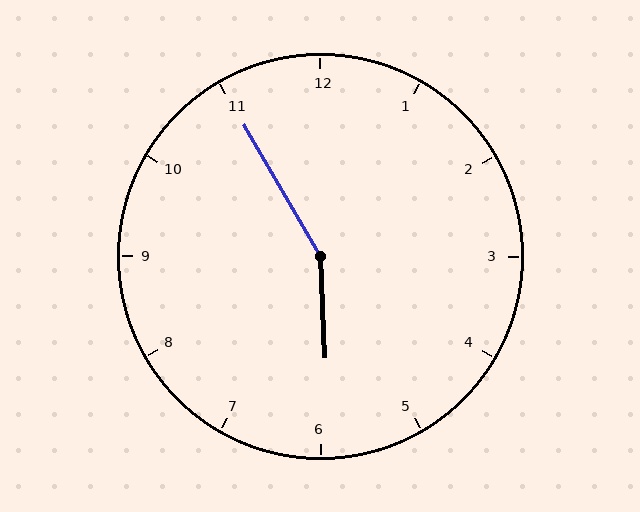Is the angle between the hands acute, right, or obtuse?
It is obtuse.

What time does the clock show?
5:55.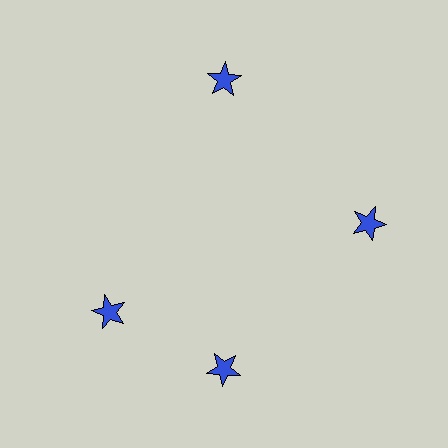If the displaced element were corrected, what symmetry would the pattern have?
It would have 4-fold rotational symmetry — the pattern would map onto itself every 90 degrees.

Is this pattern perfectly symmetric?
No. The 4 blue stars are arranged in a ring, but one element near the 9 o'clock position is rotated out of alignment along the ring, breaking the 4-fold rotational symmetry.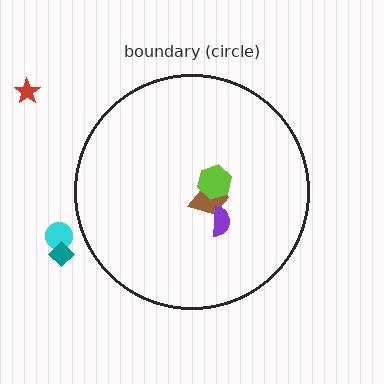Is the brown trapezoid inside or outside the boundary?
Inside.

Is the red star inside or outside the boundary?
Outside.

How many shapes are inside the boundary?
3 inside, 3 outside.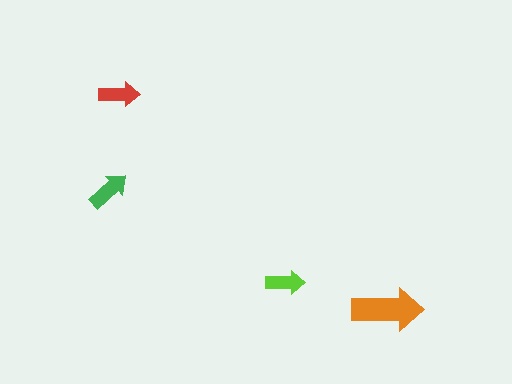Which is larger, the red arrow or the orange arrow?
The orange one.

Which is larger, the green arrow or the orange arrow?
The orange one.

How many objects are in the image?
There are 4 objects in the image.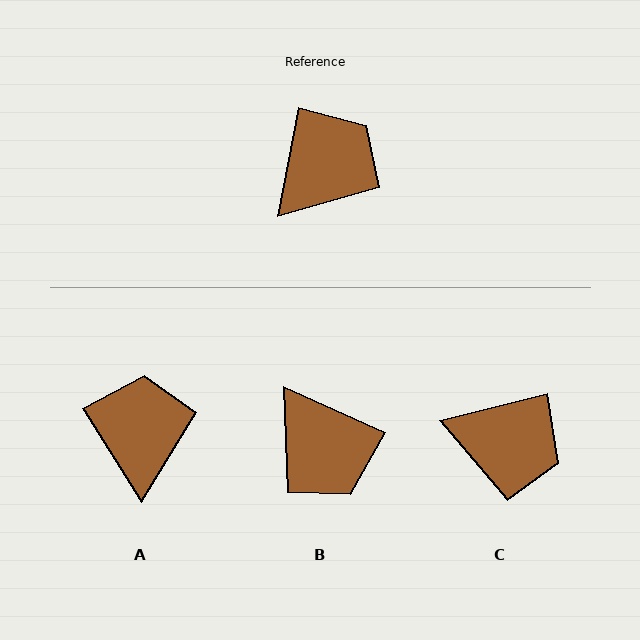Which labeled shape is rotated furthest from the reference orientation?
B, about 104 degrees away.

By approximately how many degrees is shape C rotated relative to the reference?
Approximately 65 degrees clockwise.